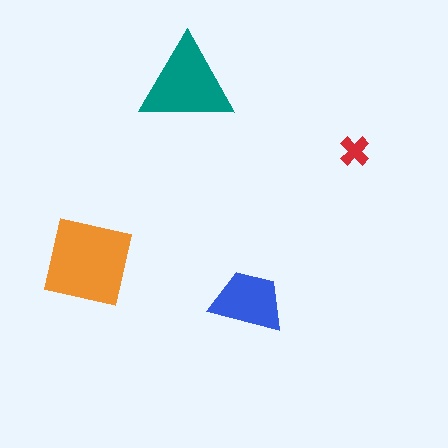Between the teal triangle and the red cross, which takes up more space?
The teal triangle.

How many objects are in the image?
There are 4 objects in the image.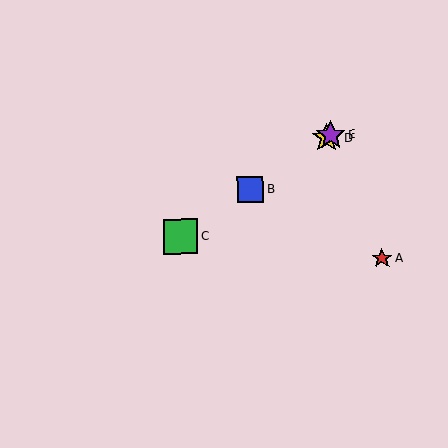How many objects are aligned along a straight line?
4 objects (B, C, D, E) are aligned along a straight line.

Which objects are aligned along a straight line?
Objects B, C, D, E are aligned along a straight line.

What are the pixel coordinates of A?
Object A is at (382, 258).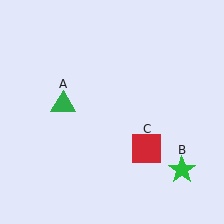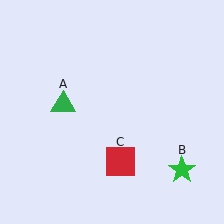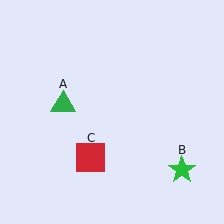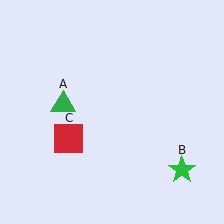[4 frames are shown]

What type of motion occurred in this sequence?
The red square (object C) rotated clockwise around the center of the scene.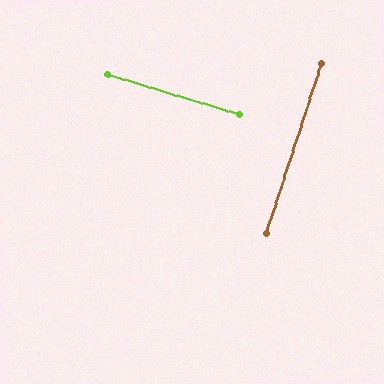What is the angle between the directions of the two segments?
Approximately 89 degrees.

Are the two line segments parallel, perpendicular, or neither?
Perpendicular — they meet at approximately 89°.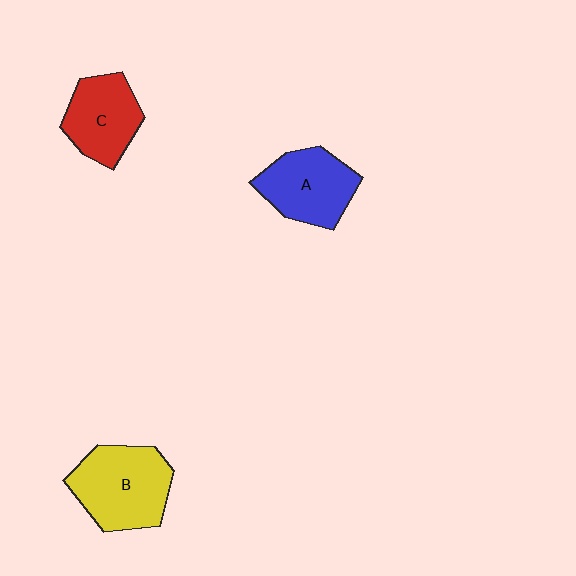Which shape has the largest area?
Shape B (yellow).